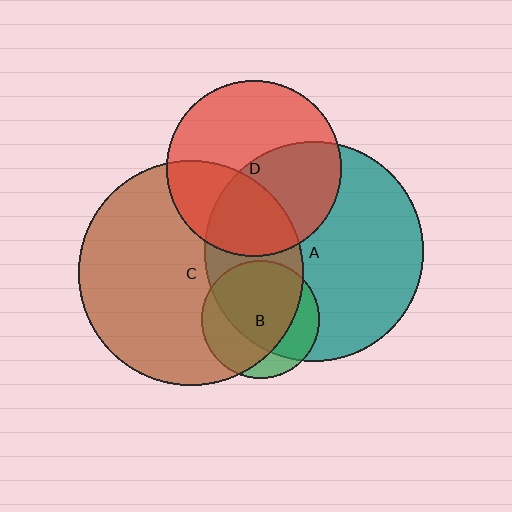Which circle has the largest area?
Circle C (brown).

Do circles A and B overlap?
Yes.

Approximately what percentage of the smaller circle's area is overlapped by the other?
Approximately 70%.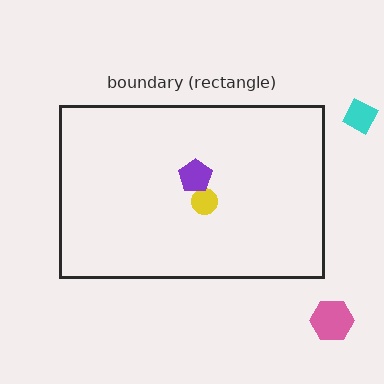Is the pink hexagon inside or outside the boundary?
Outside.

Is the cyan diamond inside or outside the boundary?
Outside.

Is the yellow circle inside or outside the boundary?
Inside.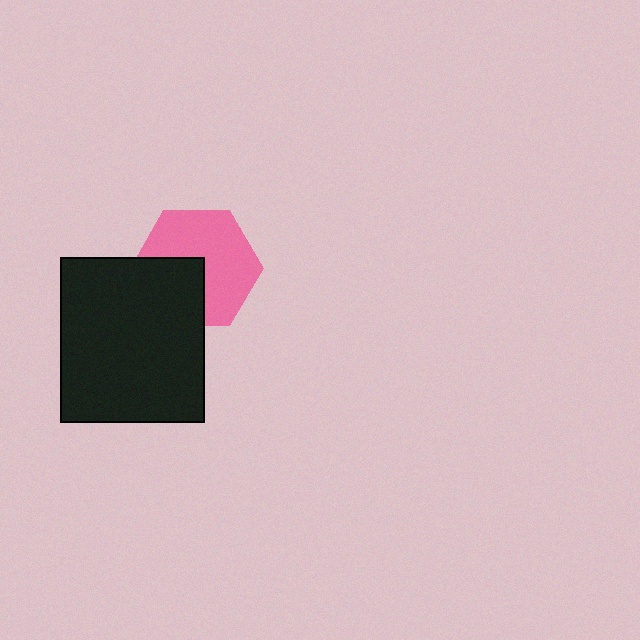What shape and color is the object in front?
The object in front is a black rectangle.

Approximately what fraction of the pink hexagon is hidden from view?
Roughly 36% of the pink hexagon is hidden behind the black rectangle.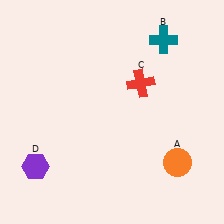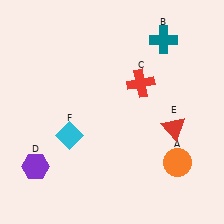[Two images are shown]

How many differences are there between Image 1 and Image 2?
There are 2 differences between the two images.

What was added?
A red triangle (E), a cyan diamond (F) were added in Image 2.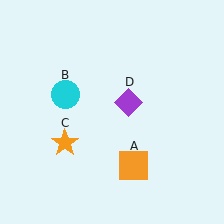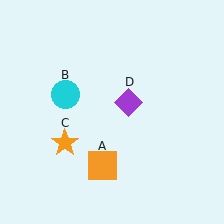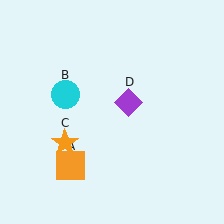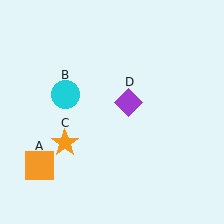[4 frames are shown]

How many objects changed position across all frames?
1 object changed position: orange square (object A).